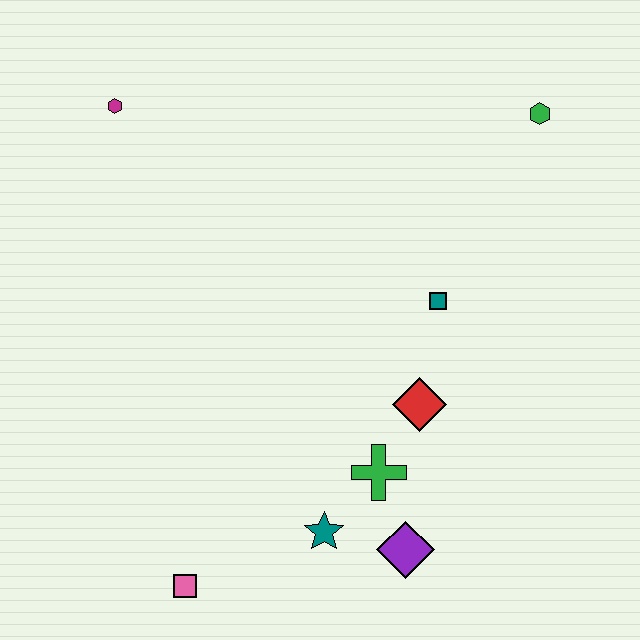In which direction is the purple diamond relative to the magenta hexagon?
The purple diamond is below the magenta hexagon.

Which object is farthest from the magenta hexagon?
The purple diamond is farthest from the magenta hexagon.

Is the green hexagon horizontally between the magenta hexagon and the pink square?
No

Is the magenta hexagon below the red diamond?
No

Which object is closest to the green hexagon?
The teal square is closest to the green hexagon.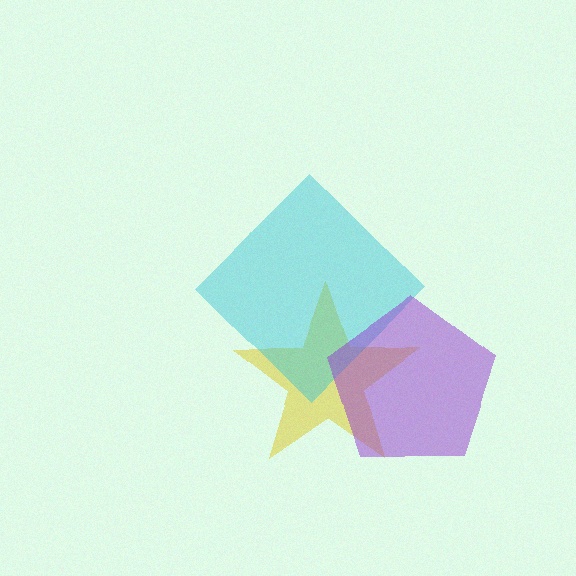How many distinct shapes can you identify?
There are 3 distinct shapes: a yellow star, a cyan diamond, a purple pentagon.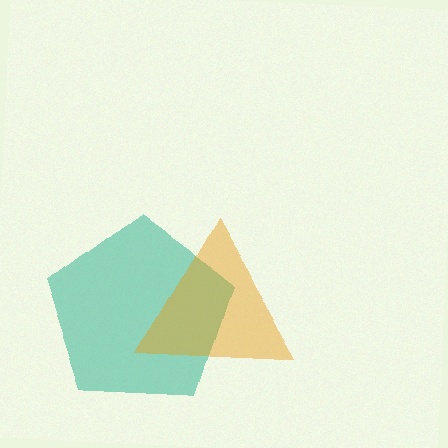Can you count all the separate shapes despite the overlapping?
Yes, there are 2 separate shapes.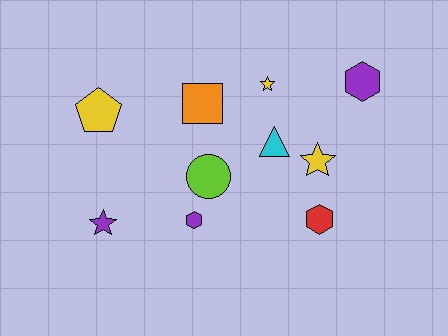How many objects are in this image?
There are 10 objects.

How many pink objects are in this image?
There are no pink objects.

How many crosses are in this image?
There are no crosses.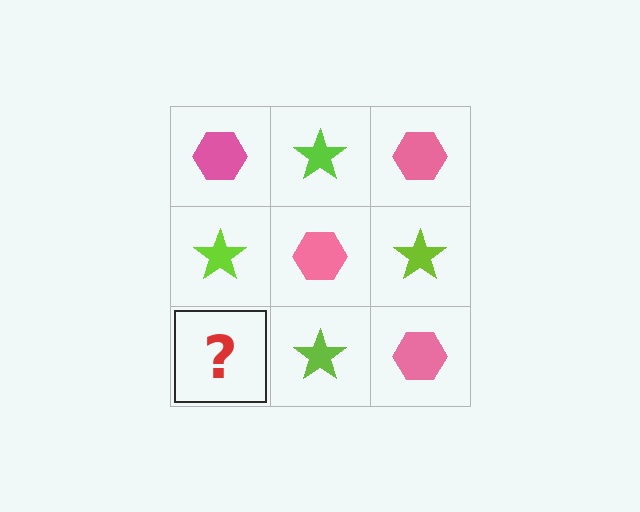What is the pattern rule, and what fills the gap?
The rule is that it alternates pink hexagon and lime star in a checkerboard pattern. The gap should be filled with a pink hexagon.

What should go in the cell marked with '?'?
The missing cell should contain a pink hexagon.